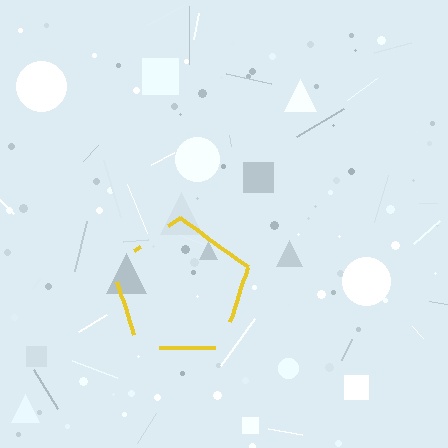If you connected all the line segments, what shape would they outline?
They would outline a pentagon.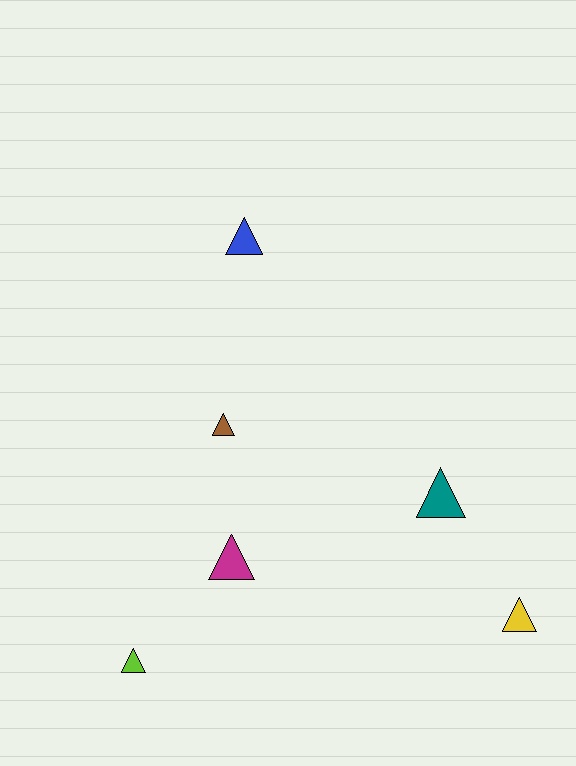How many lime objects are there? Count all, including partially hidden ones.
There is 1 lime object.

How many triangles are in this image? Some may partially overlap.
There are 6 triangles.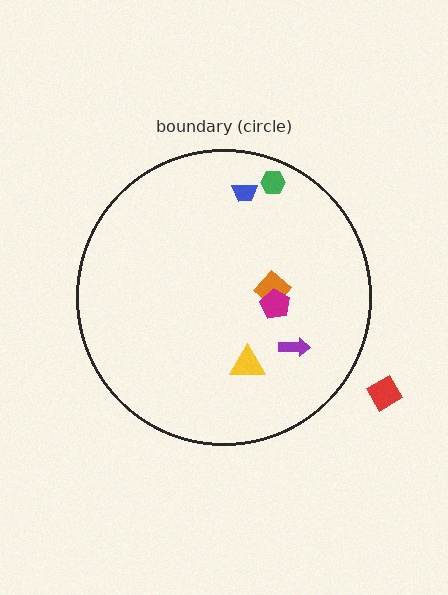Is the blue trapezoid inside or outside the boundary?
Inside.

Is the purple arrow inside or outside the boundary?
Inside.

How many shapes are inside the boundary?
6 inside, 1 outside.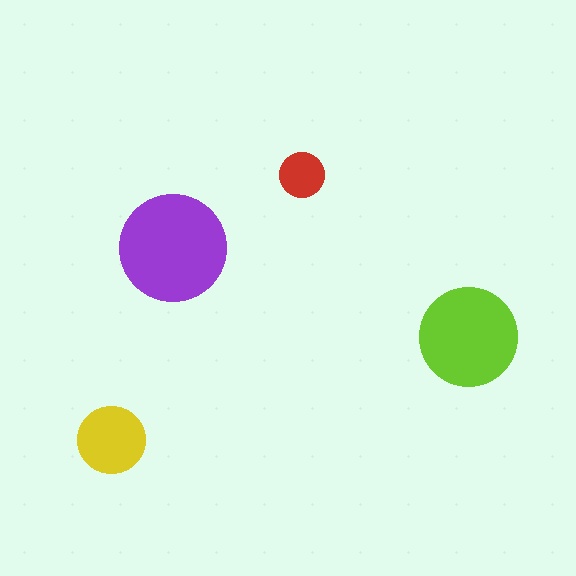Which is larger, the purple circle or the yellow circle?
The purple one.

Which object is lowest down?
The yellow circle is bottommost.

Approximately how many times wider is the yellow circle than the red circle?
About 1.5 times wider.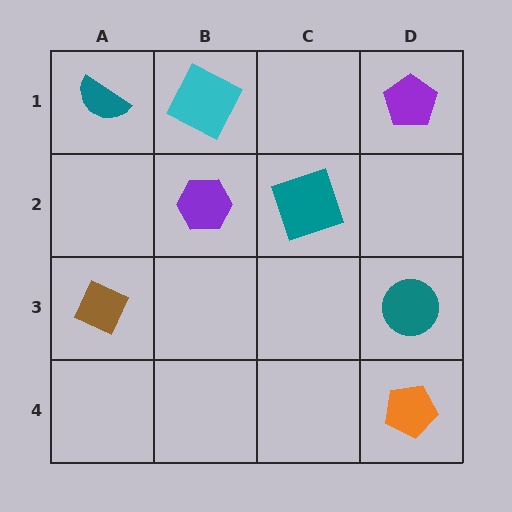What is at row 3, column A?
A brown diamond.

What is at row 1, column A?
A teal semicircle.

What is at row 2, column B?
A purple hexagon.